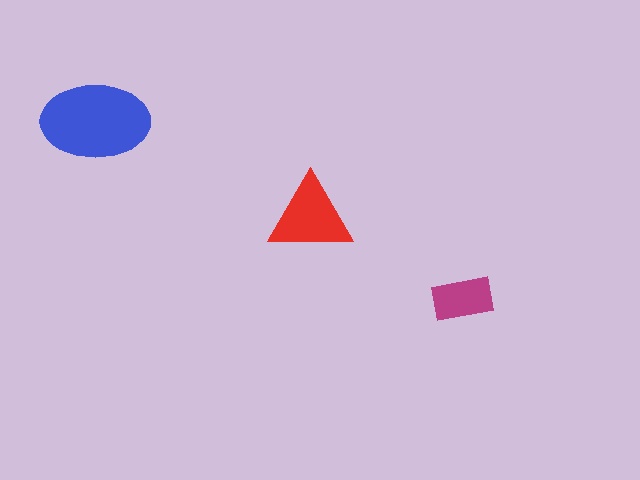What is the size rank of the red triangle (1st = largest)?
2nd.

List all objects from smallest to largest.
The magenta rectangle, the red triangle, the blue ellipse.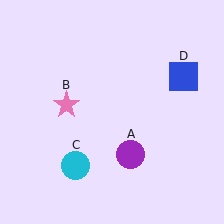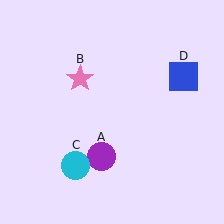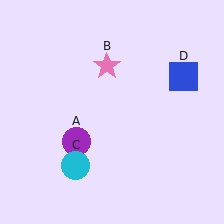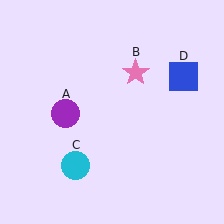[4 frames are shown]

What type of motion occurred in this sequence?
The purple circle (object A), pink star (object B) rotated clockwise around the center of the scene.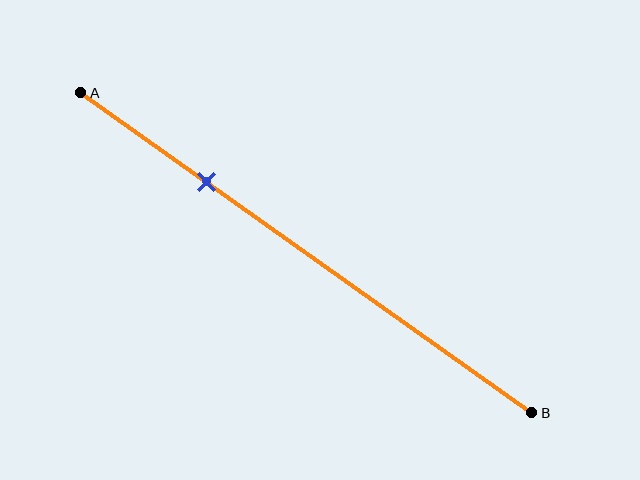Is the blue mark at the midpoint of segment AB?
No, the mark is at about 30% from A, not at the 50% midpoint.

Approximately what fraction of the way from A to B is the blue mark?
The blue mark is approximately 30% of the way from A to B.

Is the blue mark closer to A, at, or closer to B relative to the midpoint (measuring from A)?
The blue mark is closer to point A than the midpoint of segment AB.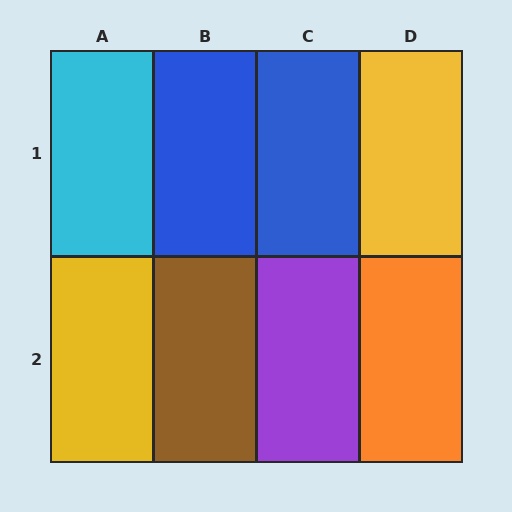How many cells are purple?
1 cell is purple.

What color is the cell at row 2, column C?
Purple.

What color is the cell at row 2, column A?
Yellow.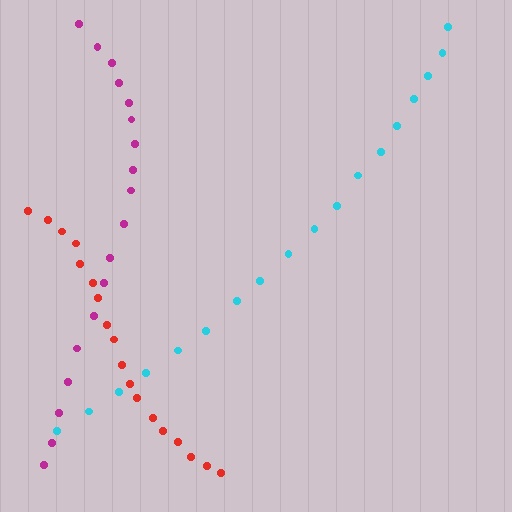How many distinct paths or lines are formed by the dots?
There are 3 distinct paths.